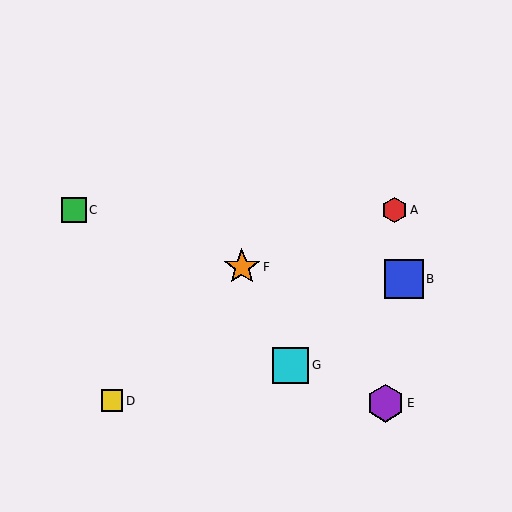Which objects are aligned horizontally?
Objects A, C are aligned horizontally.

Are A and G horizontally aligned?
No, A is at y≈210 and G is at y≈365.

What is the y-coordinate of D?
Object D is at y≈401.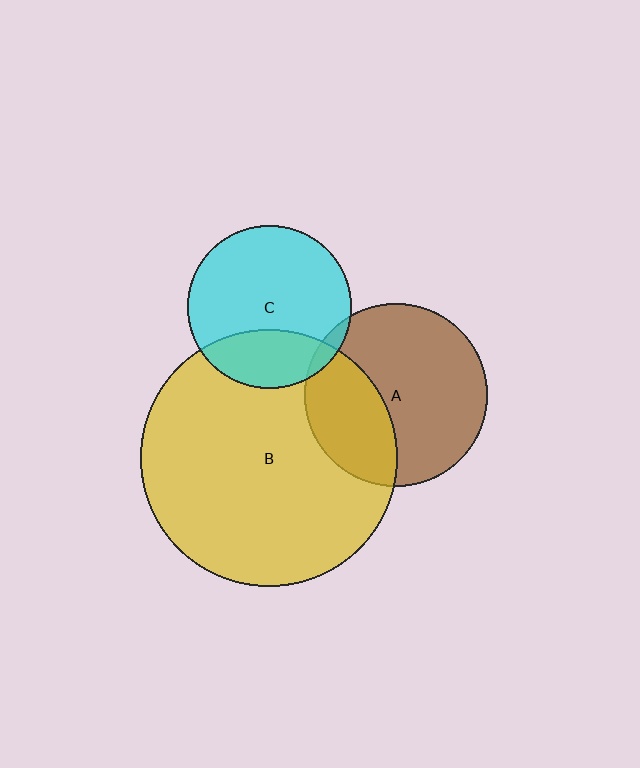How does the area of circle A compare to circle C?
Approximately 1.3 times.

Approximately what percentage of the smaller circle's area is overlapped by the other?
Approximately 25%.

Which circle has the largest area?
Circle B (yellow).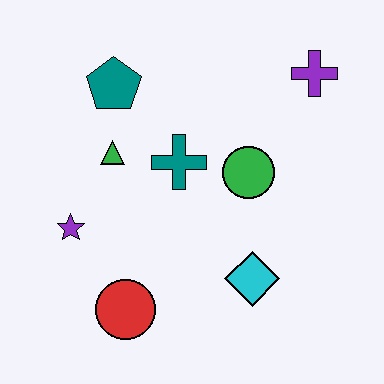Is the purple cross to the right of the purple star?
Yes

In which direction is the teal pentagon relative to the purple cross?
The teal pentagon is to the left of the purple cross.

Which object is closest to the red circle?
The purple star is closest to the red circle.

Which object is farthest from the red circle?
The purple cross is farthest from the red circle.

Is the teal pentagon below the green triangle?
No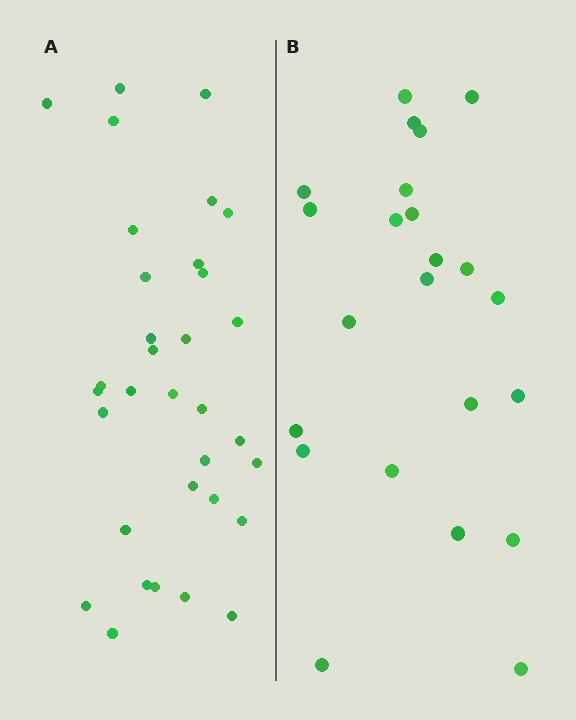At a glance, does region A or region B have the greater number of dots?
Region A (the left region) has more dots.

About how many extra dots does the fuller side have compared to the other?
Region A has roughly 10 or so more dots than region B.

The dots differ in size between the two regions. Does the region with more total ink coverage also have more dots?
No. Region B has more total ink coverage because its dots are larger, but region A actually contains more individual dots. Total area can be misleading — the number of items is what matters here.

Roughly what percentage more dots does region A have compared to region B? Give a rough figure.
About 45% more.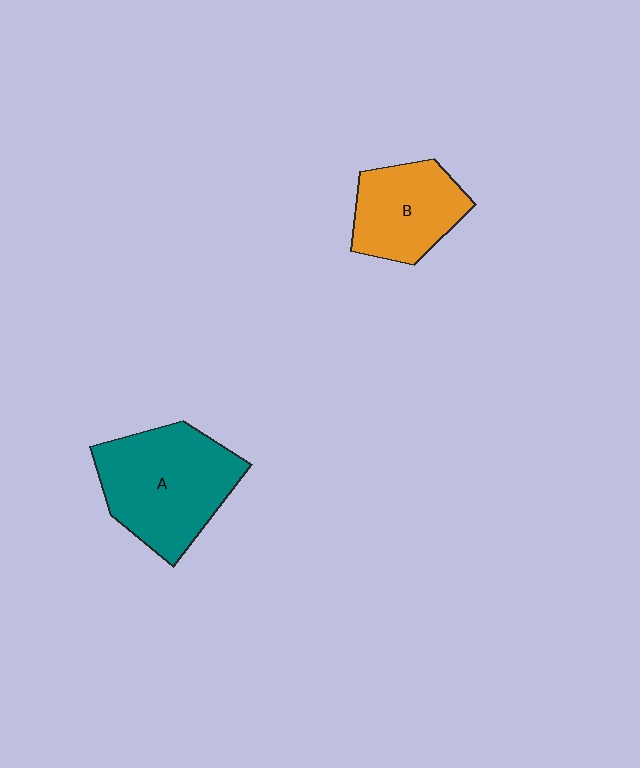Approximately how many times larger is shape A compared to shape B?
Approximately 1.5 times.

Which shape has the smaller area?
Shape B (orange).